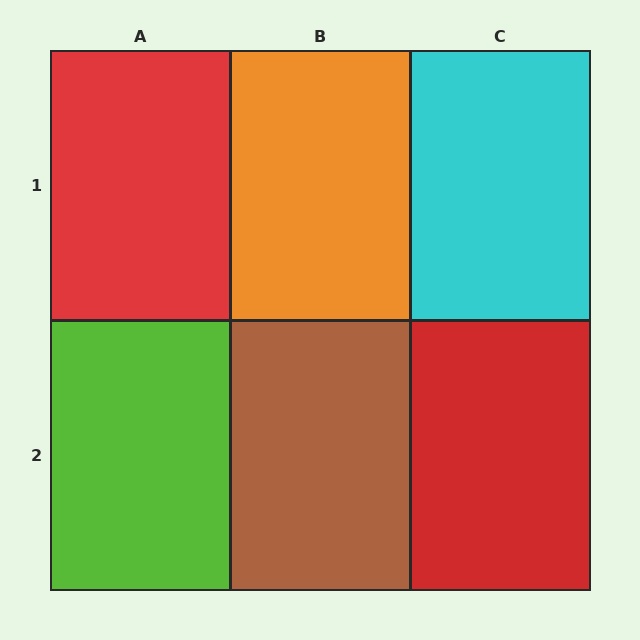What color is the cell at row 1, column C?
Cyan.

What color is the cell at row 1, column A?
Red.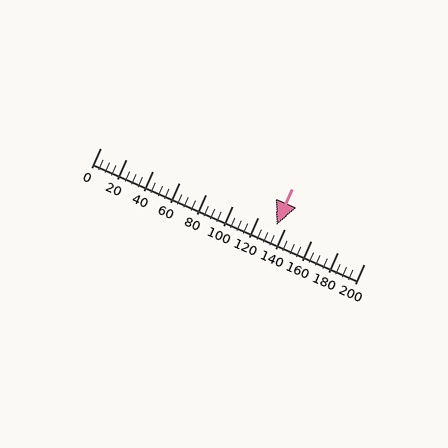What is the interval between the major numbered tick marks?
The major tick marks are spaced 20 units apart.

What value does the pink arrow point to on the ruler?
The pink arrow points to approximately 134.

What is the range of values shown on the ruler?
The ruler shows values from 0 to 200.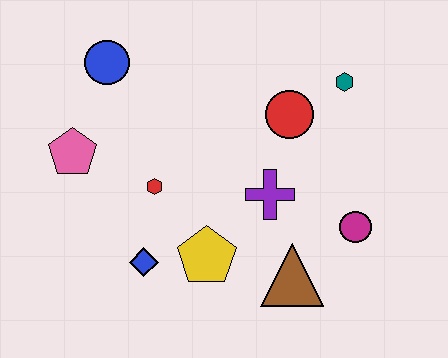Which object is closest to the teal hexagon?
The red circle is closest to the teal hexagon.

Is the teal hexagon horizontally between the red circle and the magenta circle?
Yes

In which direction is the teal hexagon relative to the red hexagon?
The teal hexagon is to the right of the red hexagon.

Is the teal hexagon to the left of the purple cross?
No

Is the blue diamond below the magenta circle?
Yes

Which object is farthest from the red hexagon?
The teal hexagon is farthest from the red hexagon.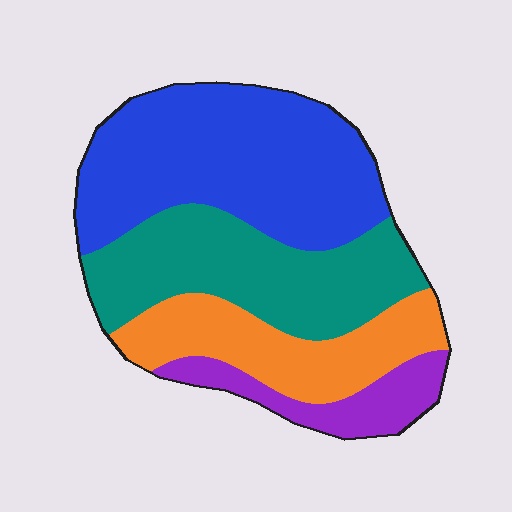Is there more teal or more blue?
Blue.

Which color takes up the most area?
Blue, at roughly 40%.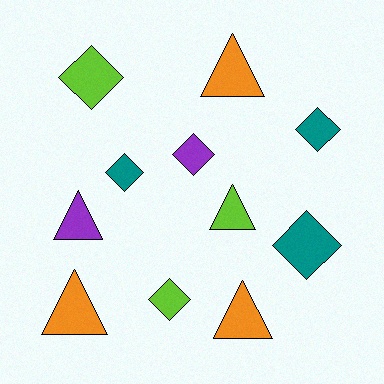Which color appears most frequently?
Orange, with 3 objects.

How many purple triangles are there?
There is 1 purple triangle.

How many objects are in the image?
There are 11 objects.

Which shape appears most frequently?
Diamond, with 6 objects.